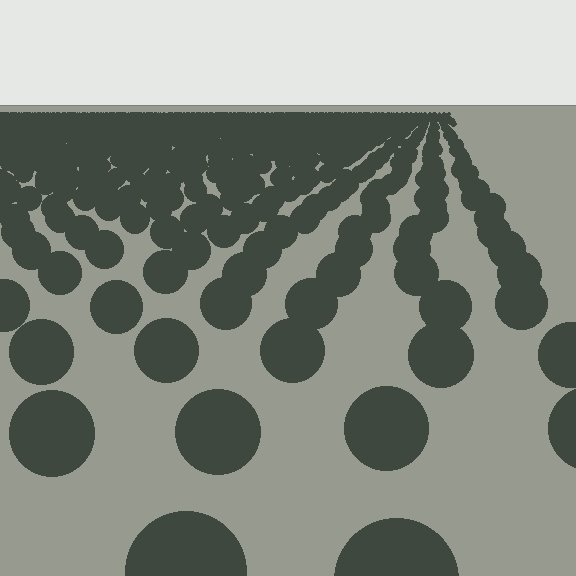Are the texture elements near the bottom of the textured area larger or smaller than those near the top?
Larger. Near the bottom, elements are closer to the viewer and appear at a bigger on-screen size.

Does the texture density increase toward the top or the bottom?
Density increases toward the top.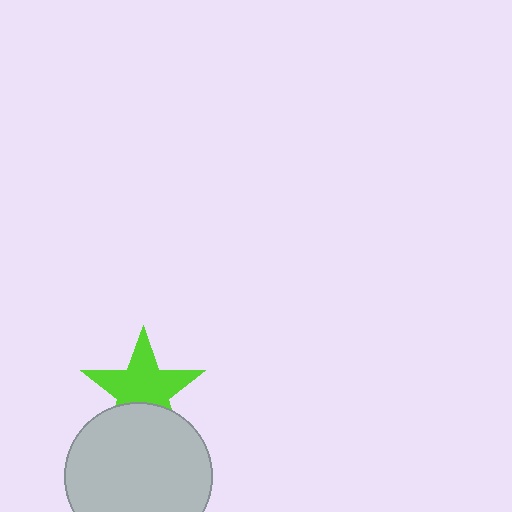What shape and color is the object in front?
The object in front is a light gray circle.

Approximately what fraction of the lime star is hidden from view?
Roughly 32% of the lime star is hidden behind the light gray circle.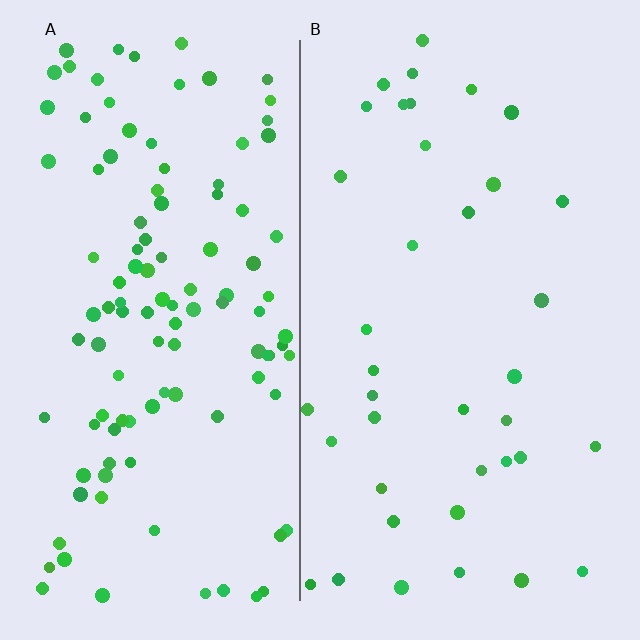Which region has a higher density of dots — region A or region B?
A (the left).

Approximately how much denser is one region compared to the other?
Approximately 2.9× — region A over region B.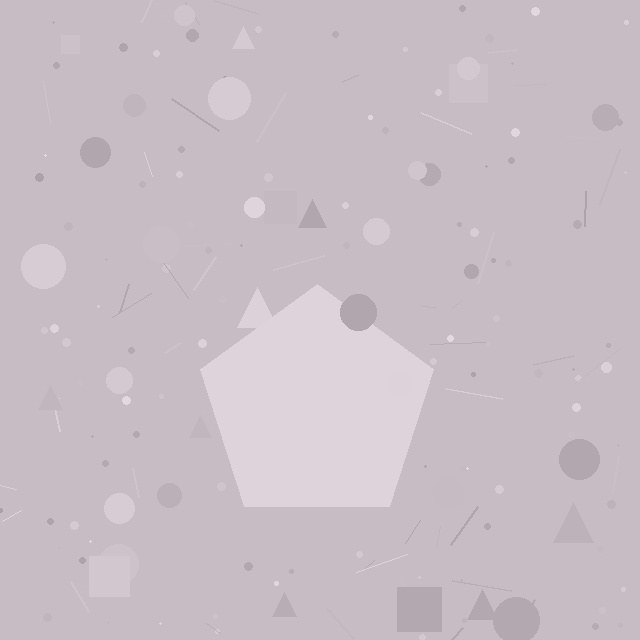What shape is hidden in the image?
A pentagon is hidden in the image.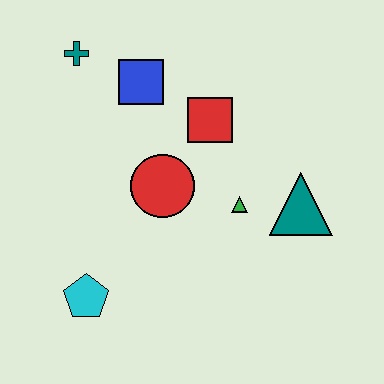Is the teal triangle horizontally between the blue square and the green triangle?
No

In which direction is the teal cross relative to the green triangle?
The teal cross is to the left of the green triangle.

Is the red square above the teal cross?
No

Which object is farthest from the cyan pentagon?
The teal cross is farthest from the cyan pentagon.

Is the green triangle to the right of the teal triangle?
No